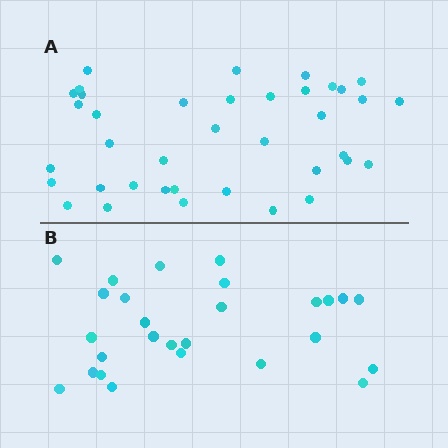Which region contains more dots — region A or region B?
Region A (the top region) has more dots.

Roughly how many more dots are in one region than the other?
Region A has roughly 12 or so more dots than region B.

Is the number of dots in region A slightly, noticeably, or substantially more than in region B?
Region A has noticeably more, but not dramatically so. The ratio is roughly 1.4 to 1.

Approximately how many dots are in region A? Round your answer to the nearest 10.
About 40 dots. (The exact count is 38, which rounds to 40.)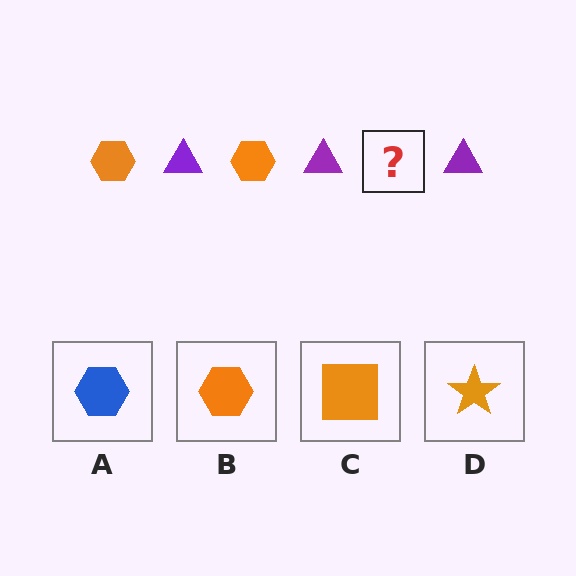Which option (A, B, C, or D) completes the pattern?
B.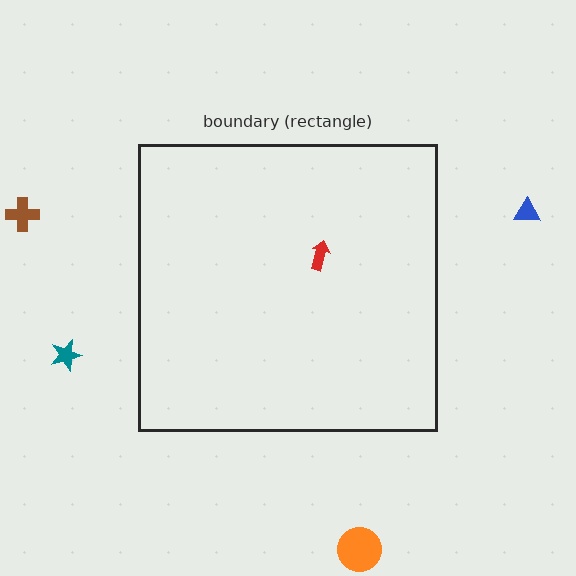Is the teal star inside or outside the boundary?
Outside.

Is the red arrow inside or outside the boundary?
Inside.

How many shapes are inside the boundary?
1 inside, 4 outside.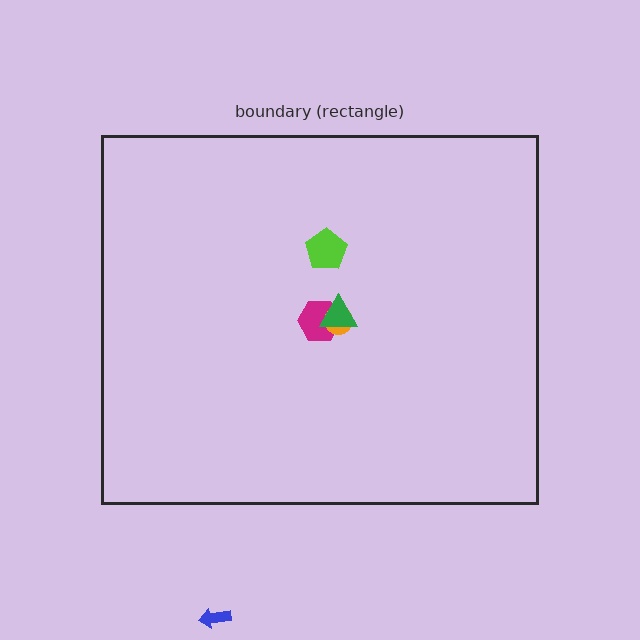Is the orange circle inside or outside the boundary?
Inside.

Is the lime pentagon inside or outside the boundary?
Inside.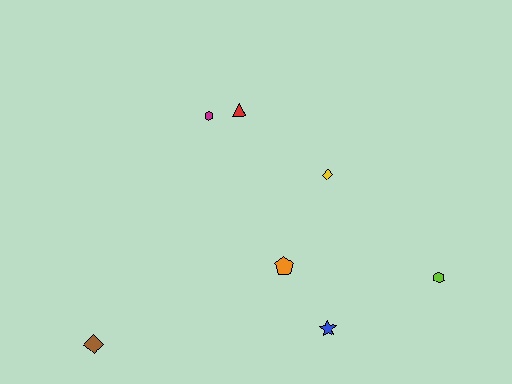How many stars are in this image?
There is 1 star.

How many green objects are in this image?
There are no green objects.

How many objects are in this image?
There are 7 objects.